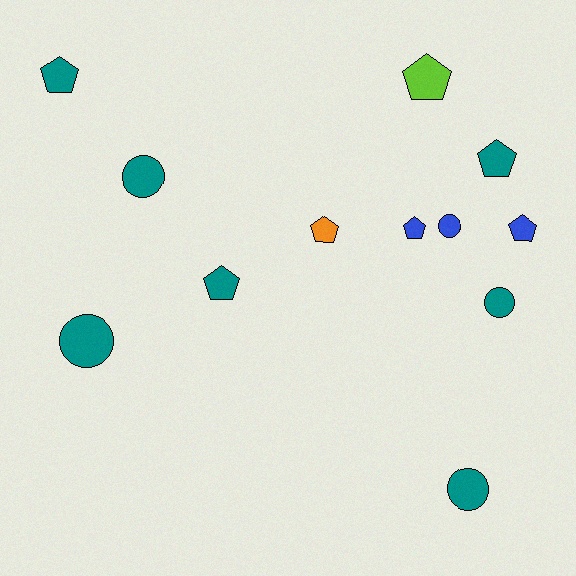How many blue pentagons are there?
There are 2 blue pentagons.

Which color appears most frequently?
Teal, with 7 objects.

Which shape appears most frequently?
Pentagon, with 7 objects.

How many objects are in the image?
There are 12 objects.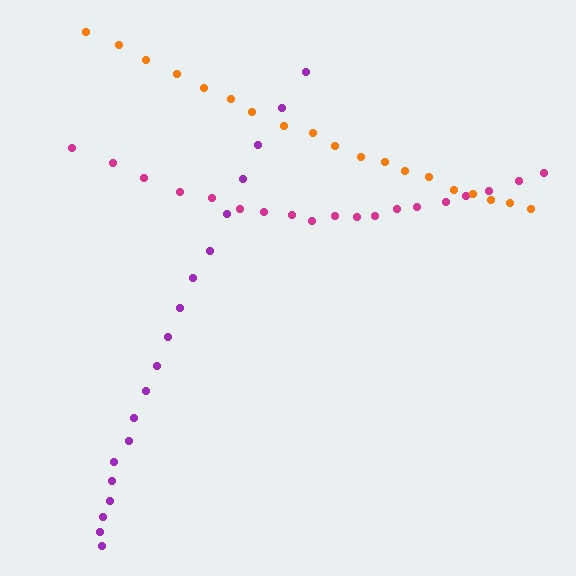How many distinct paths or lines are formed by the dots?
There are 3 distinct paths.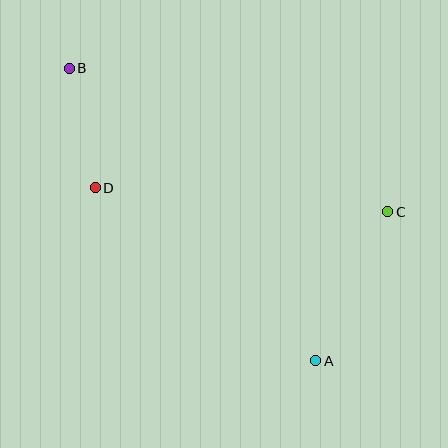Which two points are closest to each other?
Points B and D are closest to each other.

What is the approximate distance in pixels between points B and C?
The distance between B and C is approximately 349 pixels.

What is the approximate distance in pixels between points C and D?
The distance between C and D is approximately 294 pixels.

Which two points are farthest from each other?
Points A and B are farthest from each other.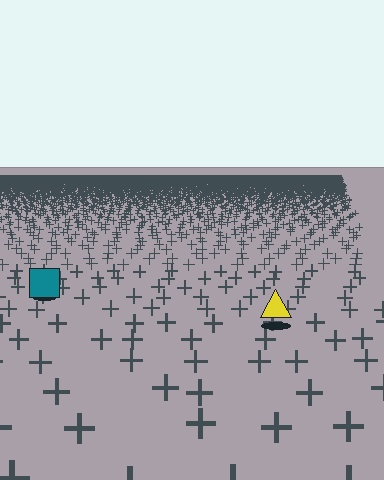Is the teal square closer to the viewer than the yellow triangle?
No. The yellow triangle is closer — you can tell from the texture gradient: the ground texture is coarser near it.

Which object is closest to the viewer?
The yellow triangle is closest. The texture marks near it are larger and more spread out.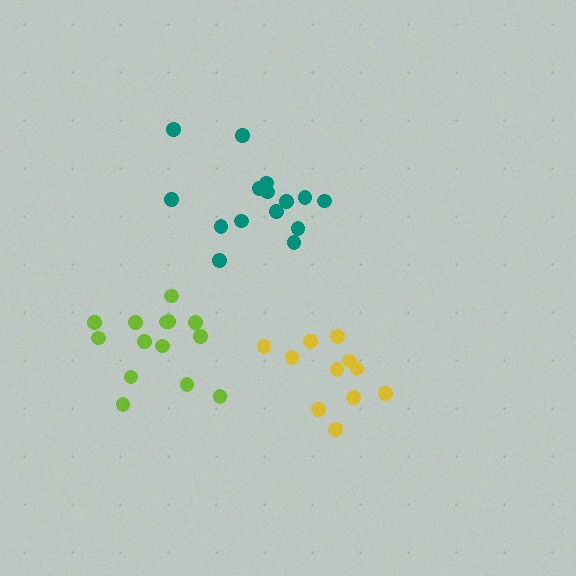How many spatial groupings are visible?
There are 3 spatial groupings.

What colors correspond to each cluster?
The clusters are colored: teal, yellow, lime.